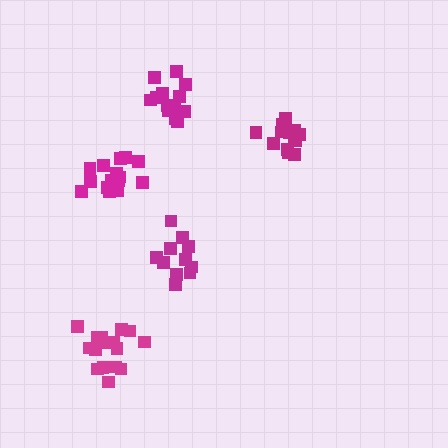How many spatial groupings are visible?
There are 5 spatial groupings.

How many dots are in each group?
Group 1: 16 dots, Group 2: 15 dots, Group 3: 14 dots, Group 4: 11 dots, Group 5: 13 dots (69 total).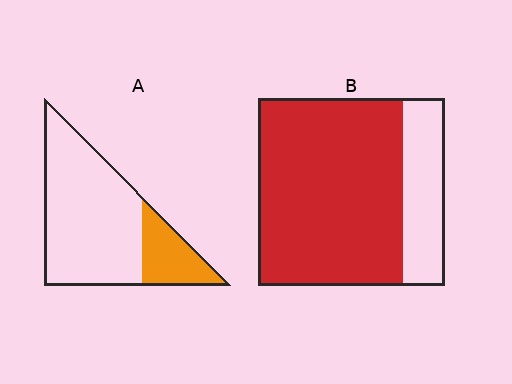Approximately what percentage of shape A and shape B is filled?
A is approximately 25% and B is approximately 80%.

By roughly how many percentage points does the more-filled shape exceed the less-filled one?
By roughly 55 percentage points (B over A).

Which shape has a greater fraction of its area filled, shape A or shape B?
Shape B.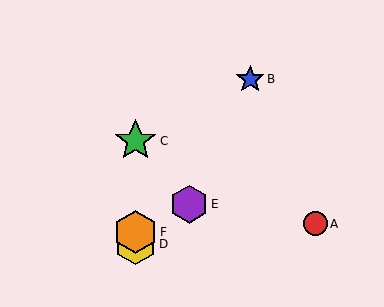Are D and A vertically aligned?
No, D is at x≈135 and A is at x≈315.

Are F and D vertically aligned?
Yes, both are at x≈135.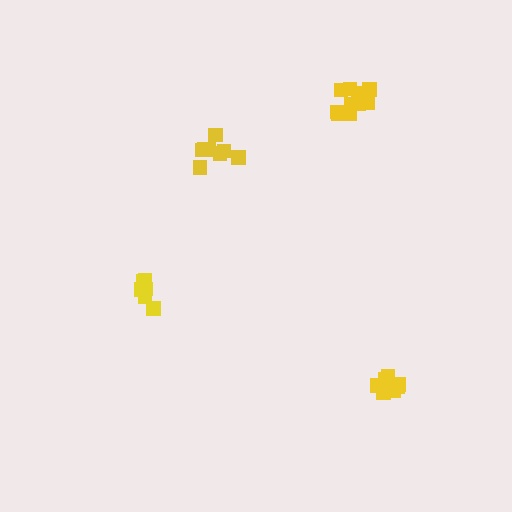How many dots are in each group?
Group 1: 10 dots, Group 2: 7 dots, Group 3: 8 dots, Group 4: 12 dots (37 total).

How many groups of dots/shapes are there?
There are 4 groups.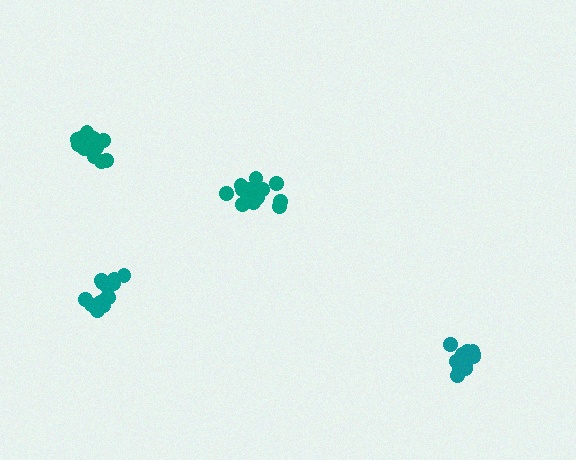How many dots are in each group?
Group 1: 16 dots, Group 2: 15 dots, Group 3: 17 dots, Group 4: 16 dots (64 total).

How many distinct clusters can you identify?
There are 4 distinct clusters.